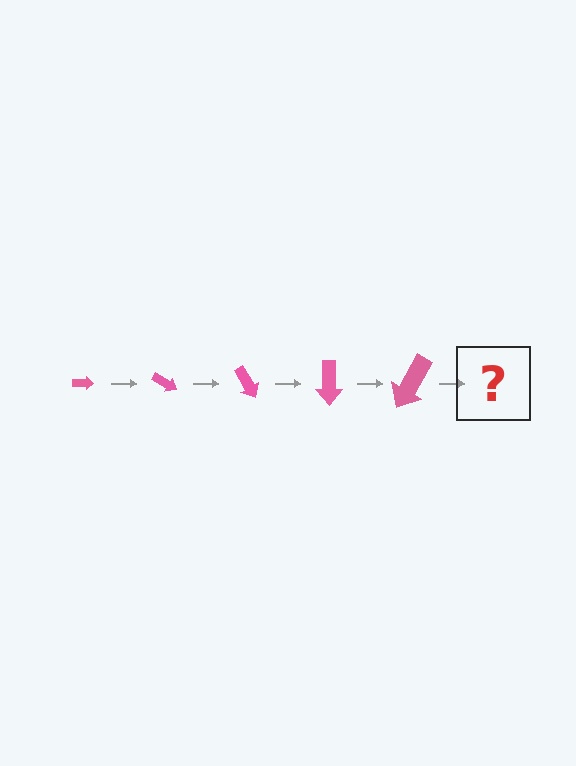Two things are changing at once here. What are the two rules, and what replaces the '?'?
The two rules are that the arrow grows larger each step and it rotates 30 degrees each step. The '?' should be an arrow, larger than the previous one and rotated 150 degrees from the start.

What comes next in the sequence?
The next element should be an arrow, larger than the previous one and rotated 150 degrees from the start.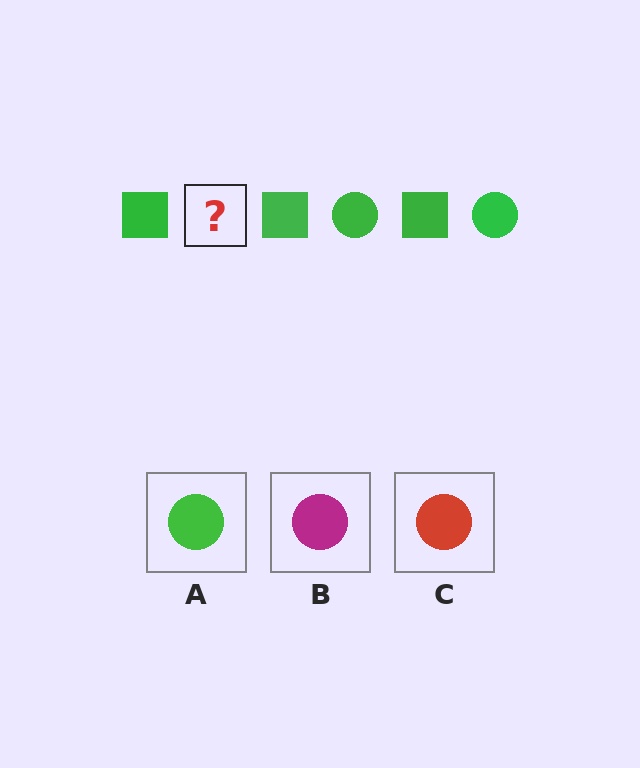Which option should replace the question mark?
Option A.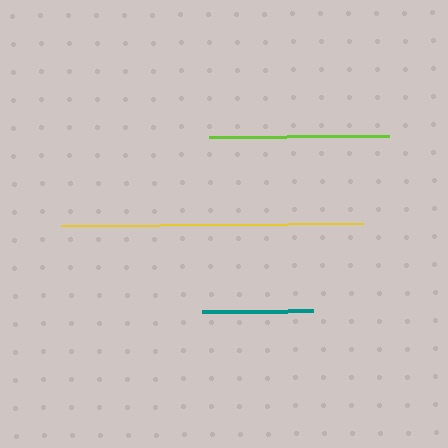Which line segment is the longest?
The yellow line is the longest at approximately 302 pixels.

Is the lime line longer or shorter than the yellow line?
The yellow line is longer than the lime line.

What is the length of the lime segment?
The lime segment is approximately 180 pixels long.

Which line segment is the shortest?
The teal line is the shortest at approximately 112 pixels.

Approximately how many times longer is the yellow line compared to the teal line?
The yellow line is approximately 2.7 times the length of the teal line.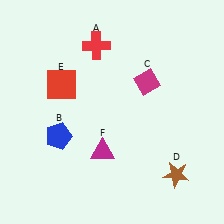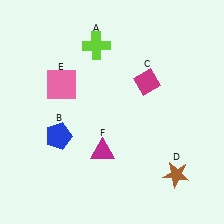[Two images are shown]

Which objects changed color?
A changed from red to lime. E changed from red to pink.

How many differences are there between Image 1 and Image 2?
There are 2 differences between the two images.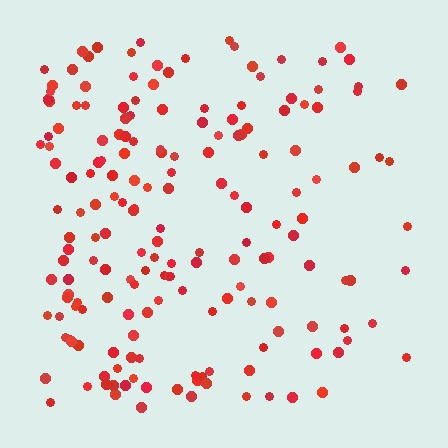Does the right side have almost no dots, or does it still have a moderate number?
Still a moderate number, just noticeably fewer than the left.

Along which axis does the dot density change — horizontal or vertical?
Horizontal.